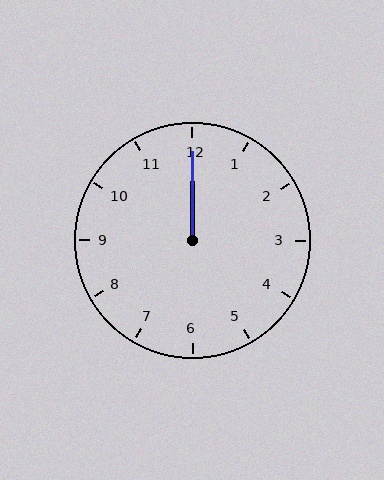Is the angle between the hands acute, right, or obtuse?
It is acute.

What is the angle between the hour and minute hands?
Approximately 0 degrees.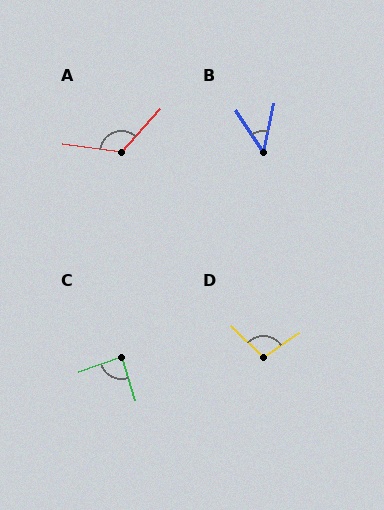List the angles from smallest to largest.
B (46°), C (88°), D (101°), A (124°).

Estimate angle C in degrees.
Approximately 88 degrees.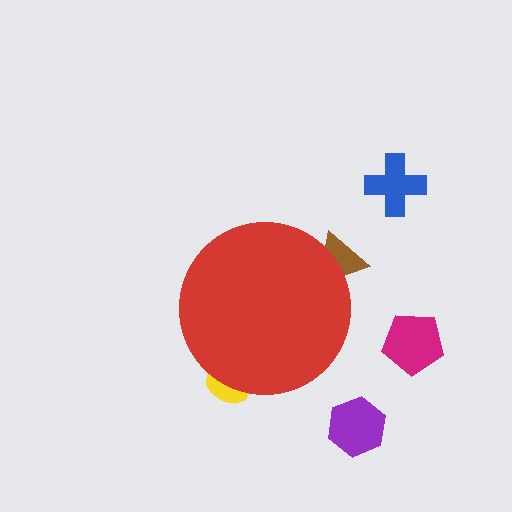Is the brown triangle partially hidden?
Yes, the brown triangle is partially hidden behind the red circle.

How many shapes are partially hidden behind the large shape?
2 shapes are partially hidden.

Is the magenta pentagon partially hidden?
No, the magenta pentagon is fully visible.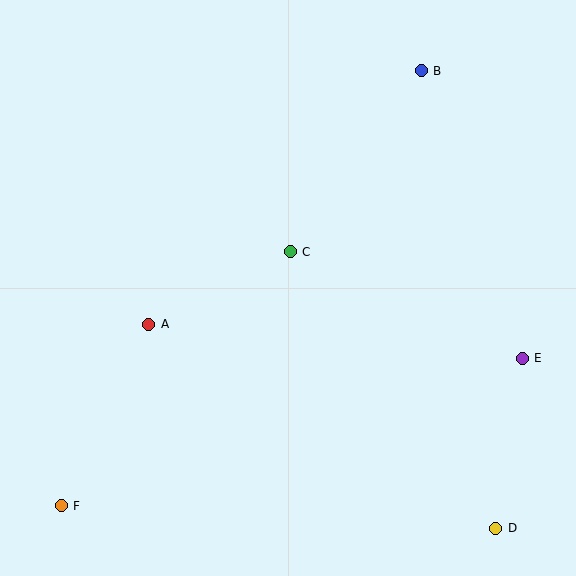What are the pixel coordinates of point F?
Point F is at (61, 506).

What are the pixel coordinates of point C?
Point C is at (290, 252).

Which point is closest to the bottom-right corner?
Point D is closest to the bottom-right corner.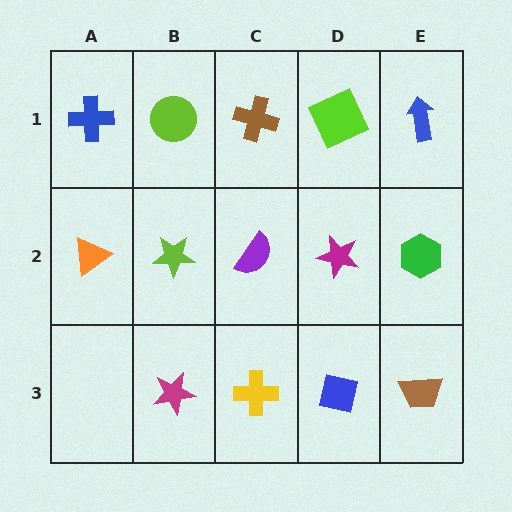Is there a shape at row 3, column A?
No, that cell is empty.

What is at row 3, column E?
A brown trapezoid.